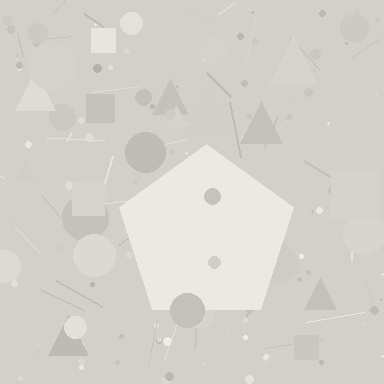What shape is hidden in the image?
A pentagon is hidden in the image.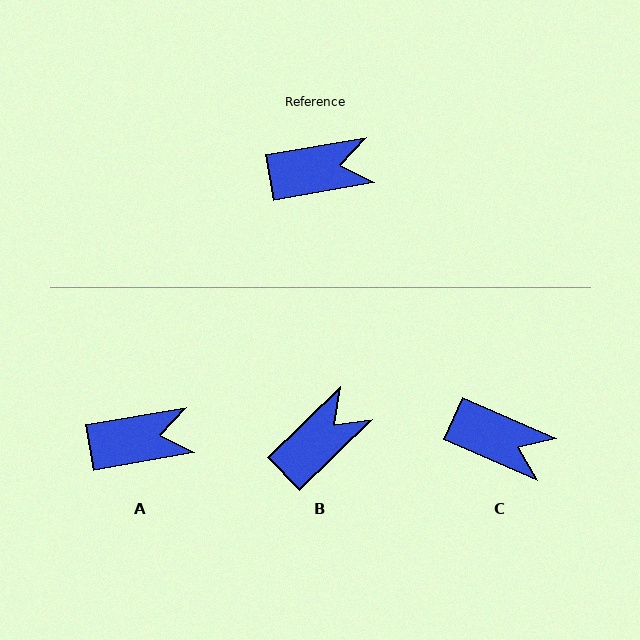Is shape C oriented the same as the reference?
No, it is off by about 33 degrees.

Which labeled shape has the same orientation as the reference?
A.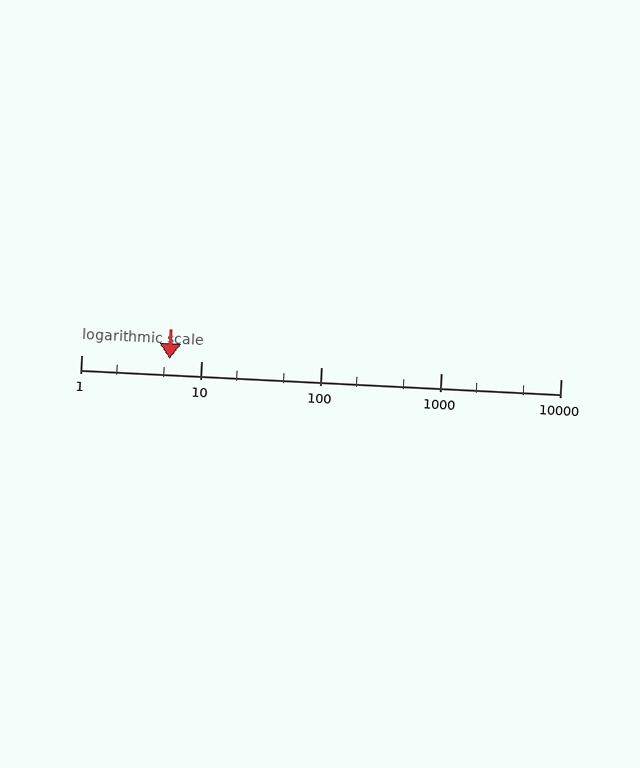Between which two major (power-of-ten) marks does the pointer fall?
The pointer is between 1 and 10.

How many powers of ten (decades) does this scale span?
The scale spans 4 decades, from 1 to 10000.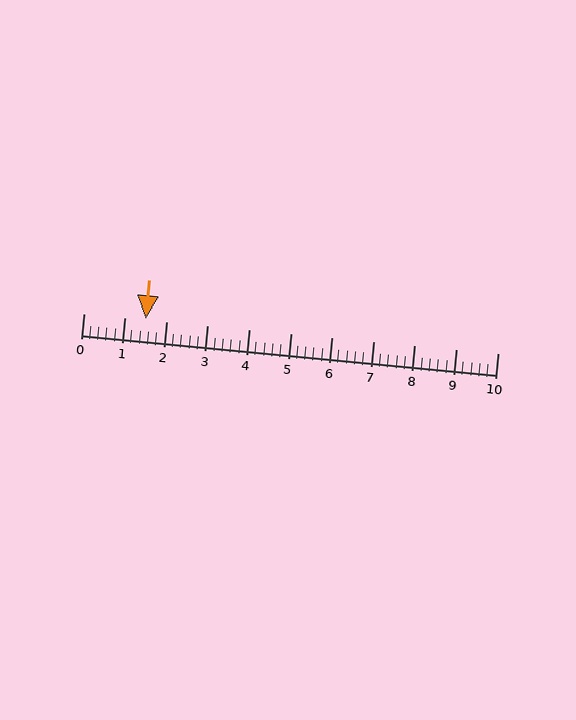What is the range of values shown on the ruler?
The ruler shows values from 0 to 10.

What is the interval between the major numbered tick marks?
The major tick marks are spaced 1 units apart.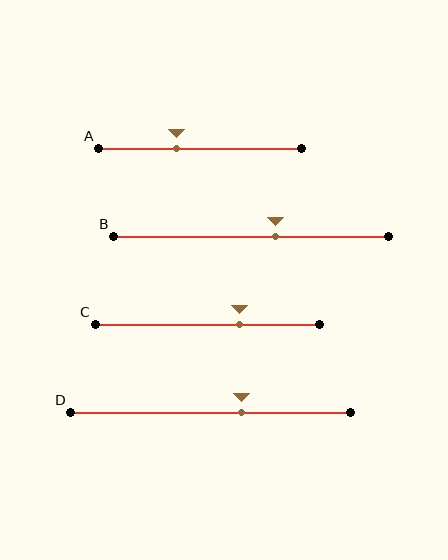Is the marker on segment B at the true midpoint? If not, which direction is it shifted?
No, the marker on segment B is shifted to the right by about 9% of the segment length.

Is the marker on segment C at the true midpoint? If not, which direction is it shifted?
No, the marker on segment C is shifted to the right by about 15% of the segment length.